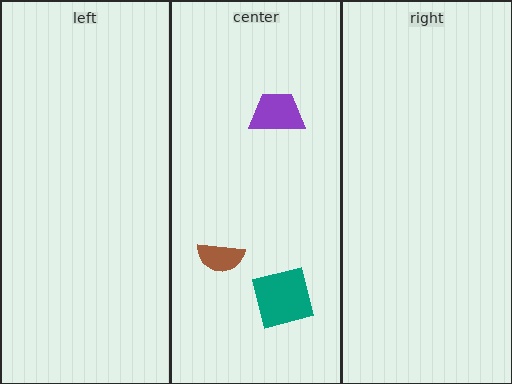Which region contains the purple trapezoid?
The center region.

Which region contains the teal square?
The center region.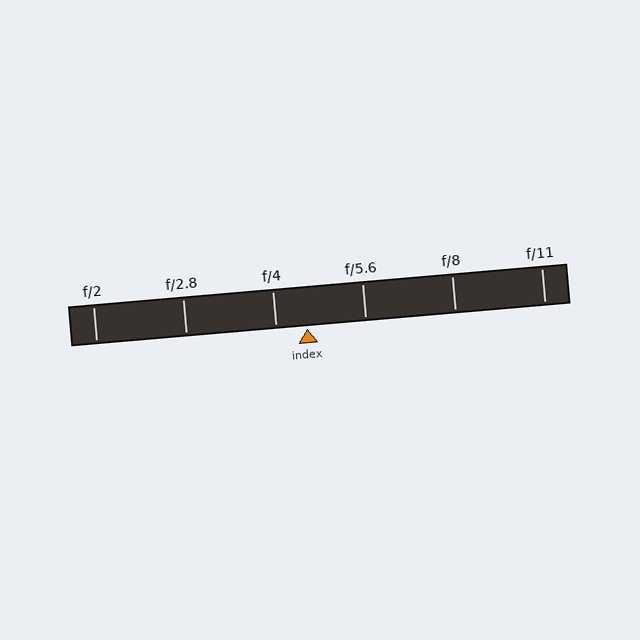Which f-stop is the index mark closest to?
The index mark is closest to f/4.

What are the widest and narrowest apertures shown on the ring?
The widest aperture shown is f/2 and the narrowest is f/11.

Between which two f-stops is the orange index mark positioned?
The index mark is between f/4 and f/5.6.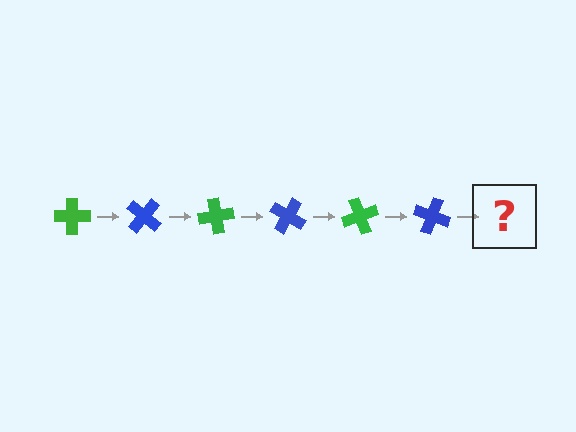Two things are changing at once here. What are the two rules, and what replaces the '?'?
The two rules are that it rotates 40 degrees each step and the color cycles through green and blue. The '?' should be a green cross, rotated 240 degrees from the start.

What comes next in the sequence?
The next element should be a green cross, rotated 240 degrees from the start.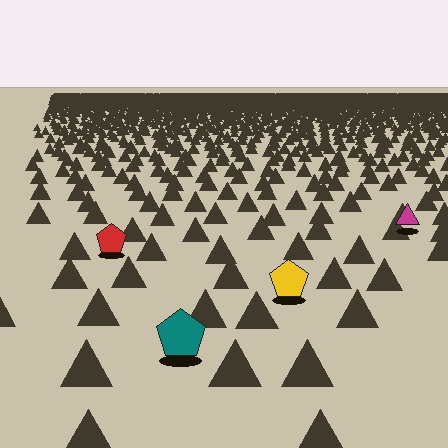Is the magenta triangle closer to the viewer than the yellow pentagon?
No. The yellow pentagon is closer — you can tell from the texture gradient: the ground texture is coarser near it.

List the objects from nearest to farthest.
From nearest to farthest: the teal pentagon, the yellow pentagon, the red pentagon, the magenta triangle.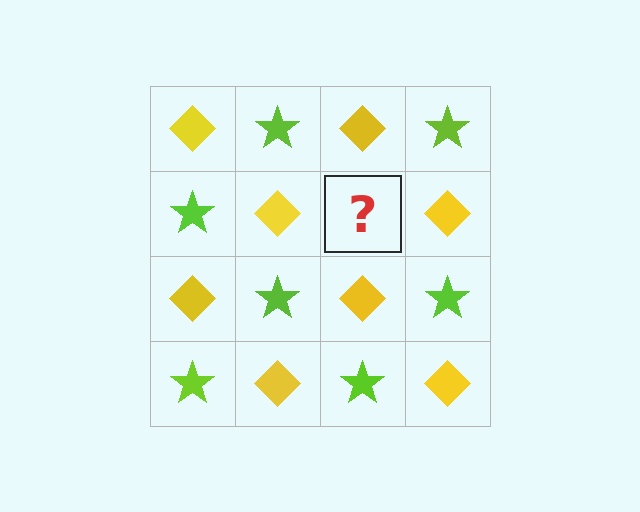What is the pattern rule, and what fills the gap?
The rule is that it alternates yellow diamond and lime star in a checkerboard pattern. The gap should be filled with a lime star.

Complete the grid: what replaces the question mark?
The question mark should be replaced with a lime star.